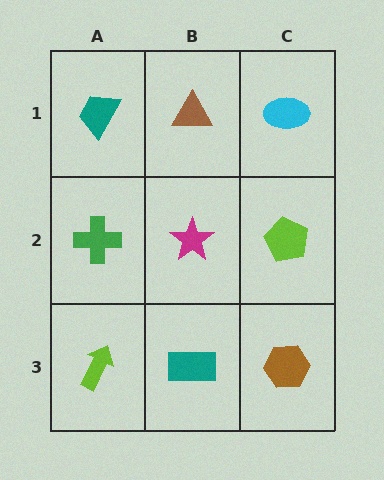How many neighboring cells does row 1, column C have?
2.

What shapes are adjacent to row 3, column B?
A magenta star (row 2, column B), a lime arrow (row 3, column A), a brown hexagon (row 3, column C).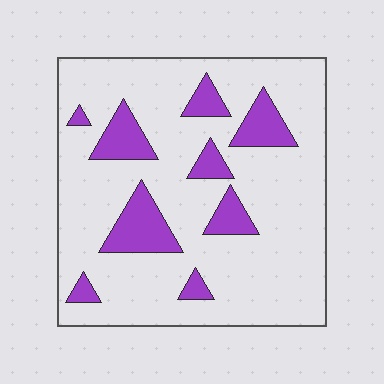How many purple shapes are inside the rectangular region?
9.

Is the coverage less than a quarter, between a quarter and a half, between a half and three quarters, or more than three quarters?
Less than a quarter.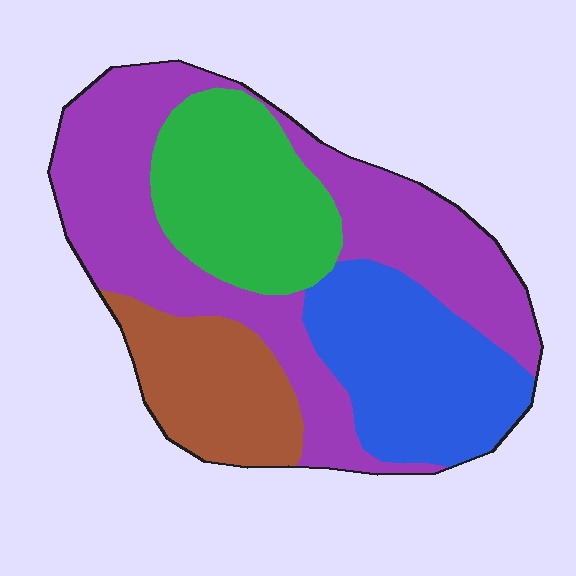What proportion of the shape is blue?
Blue takes up about one fifth (1/5) of the shape.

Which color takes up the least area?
Brown, at roughly 15%.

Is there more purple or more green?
Purple.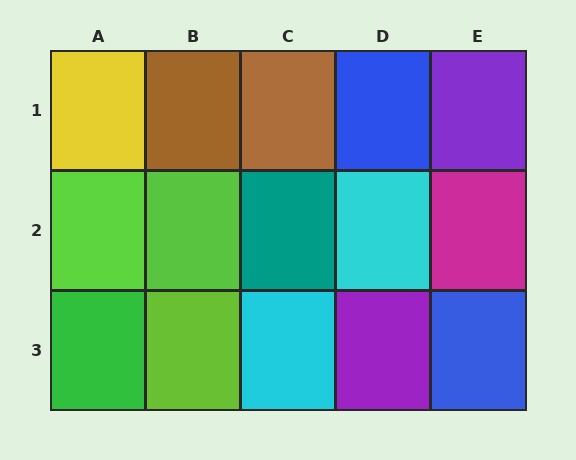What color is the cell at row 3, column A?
Green.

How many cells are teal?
1 cell is teal.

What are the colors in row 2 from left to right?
Lime, lime, teal, cyan, magenta.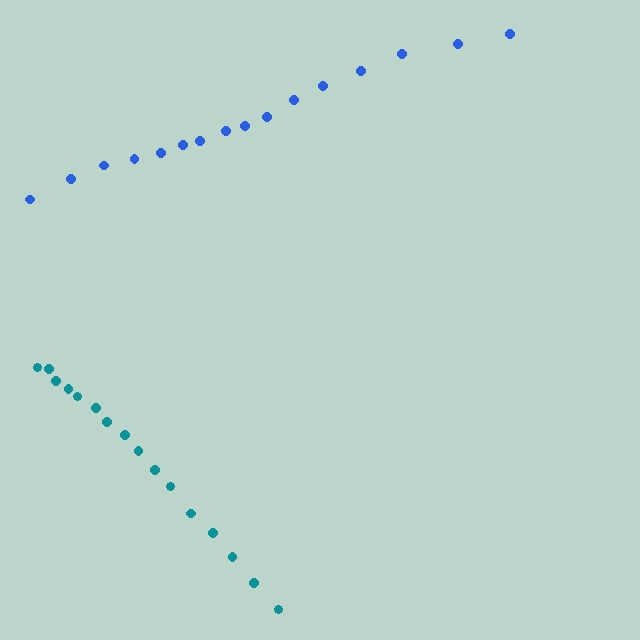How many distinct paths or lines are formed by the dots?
There are 2 distinct paths.